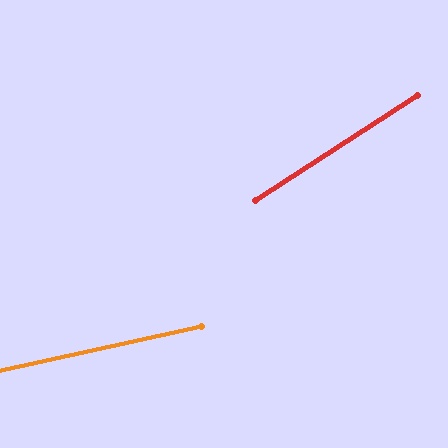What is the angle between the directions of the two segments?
Approximately 20 degrees.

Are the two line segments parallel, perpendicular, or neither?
Neither parallel nor perpendicular — they differ by about 20°.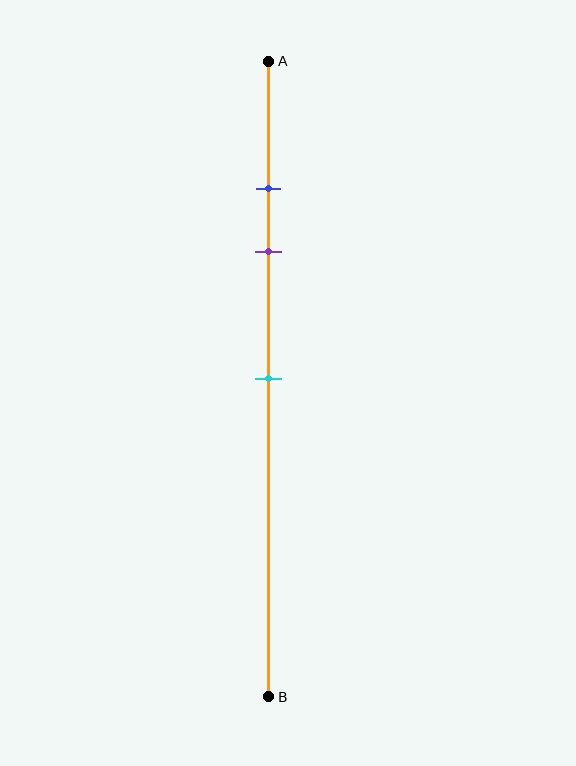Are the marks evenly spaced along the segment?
No, the marks are not evenly spaced.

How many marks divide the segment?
There are 3 marks dividing the segment.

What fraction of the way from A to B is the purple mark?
The purple mark is approximately 30% (0.3) of the way from A to B.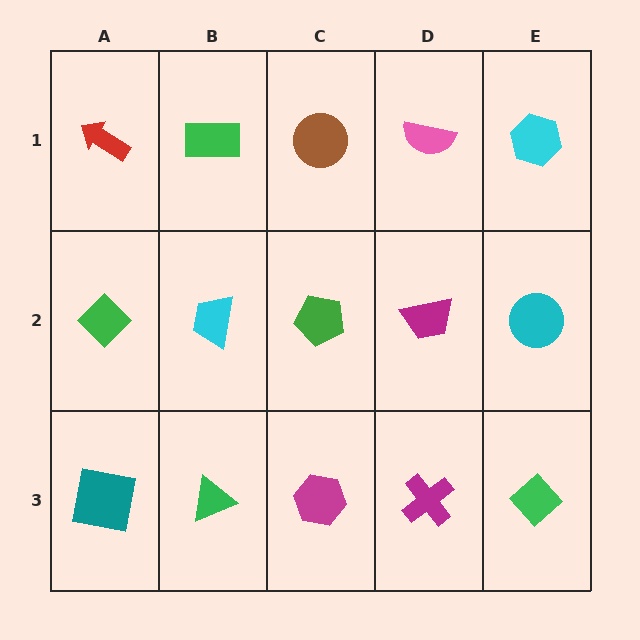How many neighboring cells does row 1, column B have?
3.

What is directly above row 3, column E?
A cyan circle.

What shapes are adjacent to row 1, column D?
A magenta trapezoid (row 2, column D), a brown circle (row 1, column C), a cyan hexagon (row 1, column E).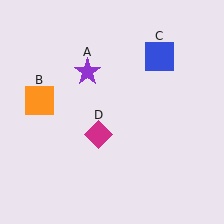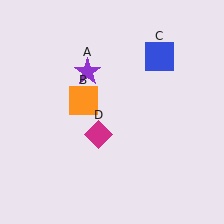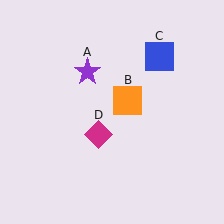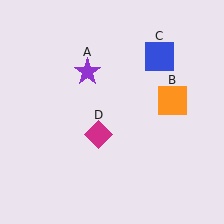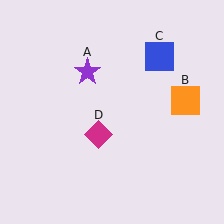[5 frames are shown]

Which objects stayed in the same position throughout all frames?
Purple star (object A) and blue square (object C) and magenta diamond (object D) remained stationary.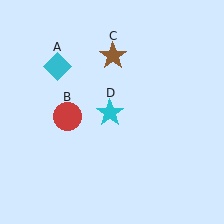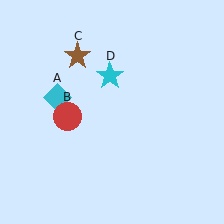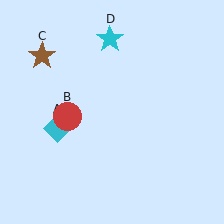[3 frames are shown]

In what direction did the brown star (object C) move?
The brown star (object C) moved left.